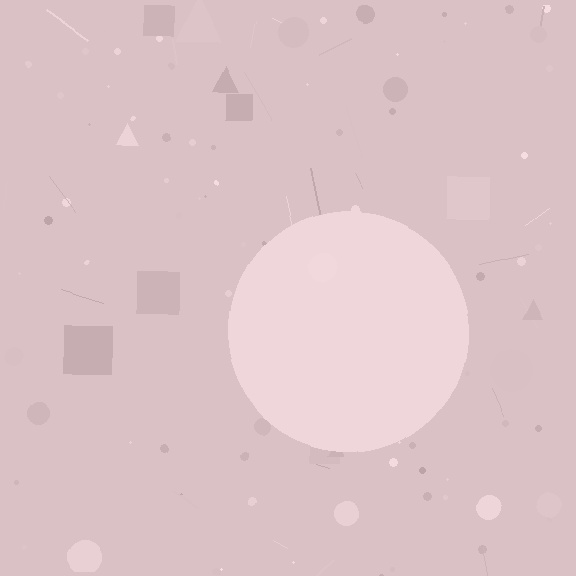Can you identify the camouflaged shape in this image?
The camouflaged shape is a circle.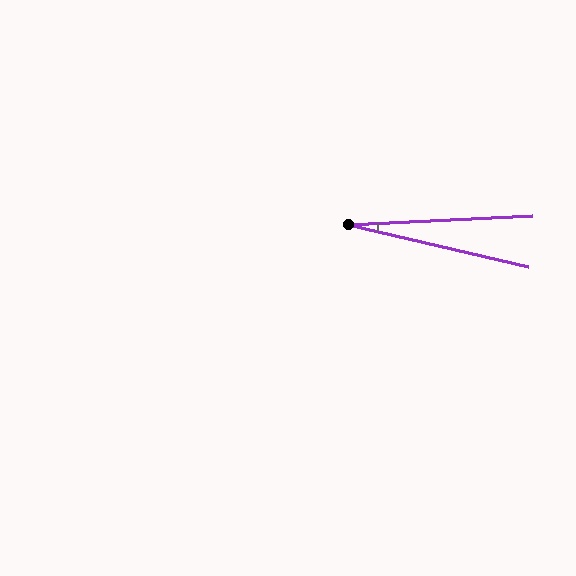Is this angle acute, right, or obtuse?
It is acute.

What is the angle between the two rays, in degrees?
Approximately 16 degrees.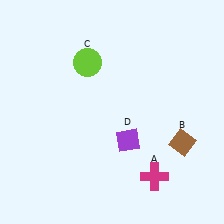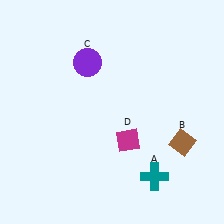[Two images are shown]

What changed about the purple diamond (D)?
In Image 1, D is purple. In Image 2, it changed to magenta.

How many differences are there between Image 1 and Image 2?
There are 3 differences between the two images.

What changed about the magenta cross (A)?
In Image 1, A is magenta. In Image 2, it changed to teal.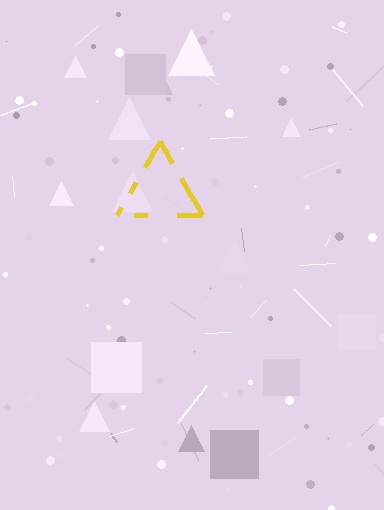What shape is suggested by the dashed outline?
The dashed outline suggests a triangle.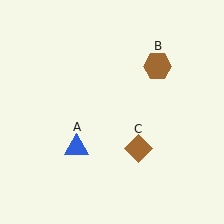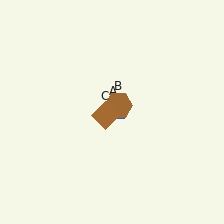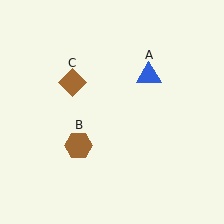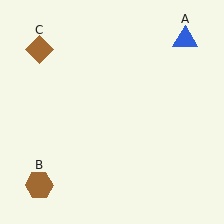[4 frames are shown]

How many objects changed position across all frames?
3 objects changed position: blue triangle (object A), brown hexagon (object B), brown diamond (object C).